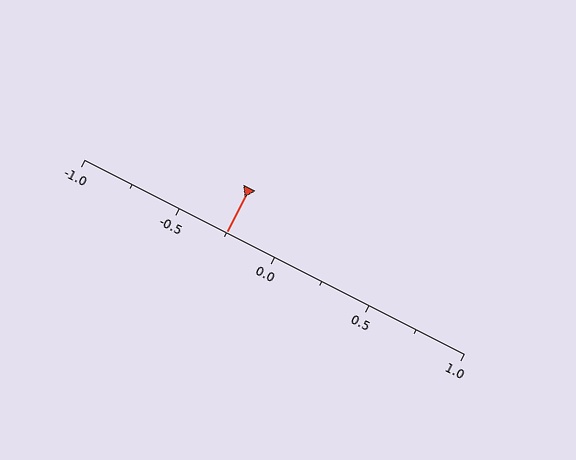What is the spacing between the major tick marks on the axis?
The major ticks are spaced 0.5 apart.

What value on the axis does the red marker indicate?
The marker indicates approximately -0.25.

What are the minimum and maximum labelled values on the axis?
The axis runs from -1.0 to 1.0.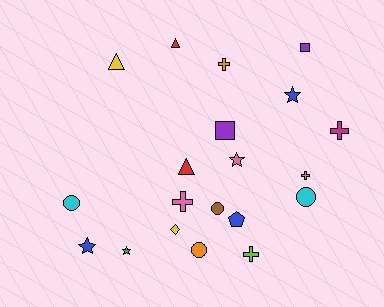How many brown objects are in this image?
There is 1 brown object.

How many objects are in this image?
There are 20 objects.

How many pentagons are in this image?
There is 1 pentagon.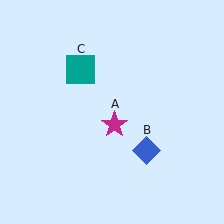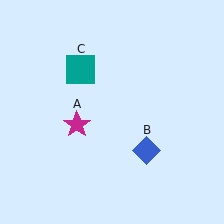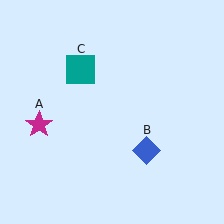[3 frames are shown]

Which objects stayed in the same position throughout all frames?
Blue diamond (object B) and teal square (object C) remained stationary.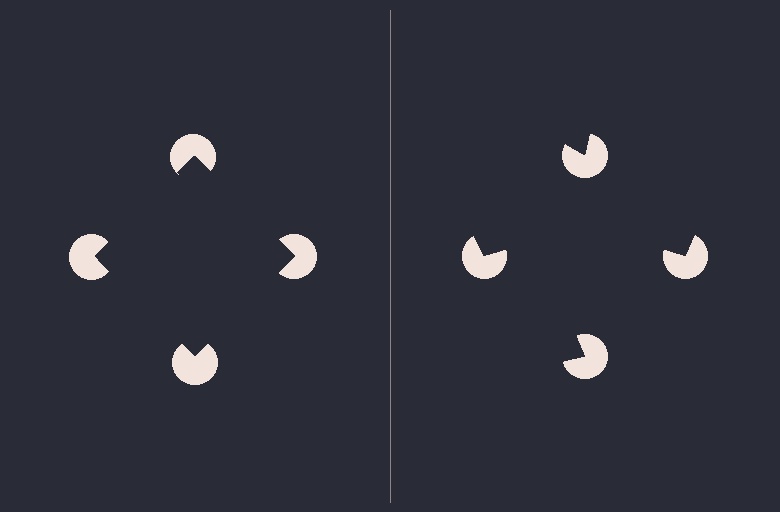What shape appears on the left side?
An illusory square.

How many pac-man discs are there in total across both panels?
8 — 4 on each side.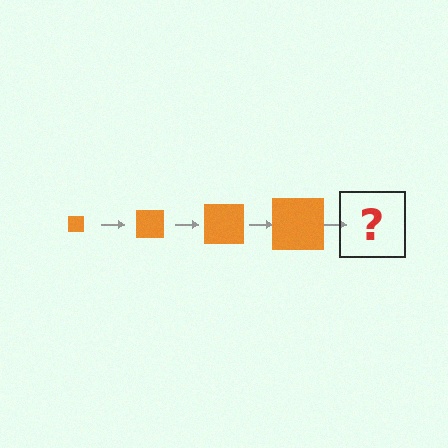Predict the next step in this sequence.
The next step is an orange square, larger than the previous one.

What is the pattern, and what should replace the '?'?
The pattern is that the square gets progressively larger each step. The '?' should be an orange square, larger than the previous one.